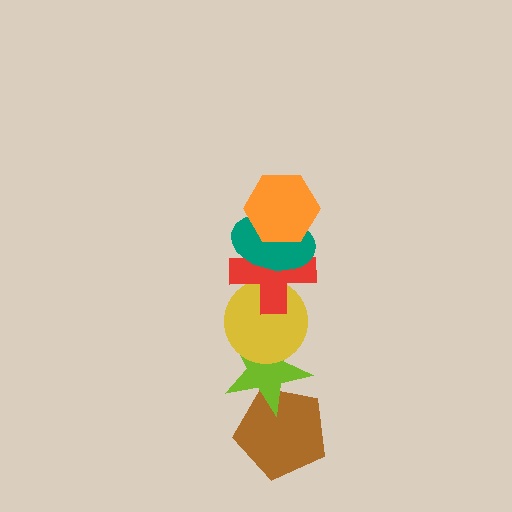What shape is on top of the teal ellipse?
The orange hexagon is on top of the teal ellipse.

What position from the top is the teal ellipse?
The teal ellipse is 2nd from the top.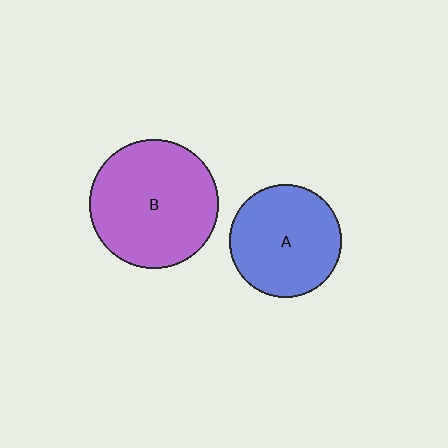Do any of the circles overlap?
No, none of the circles overlap.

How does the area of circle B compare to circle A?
Approximately 1.3 times.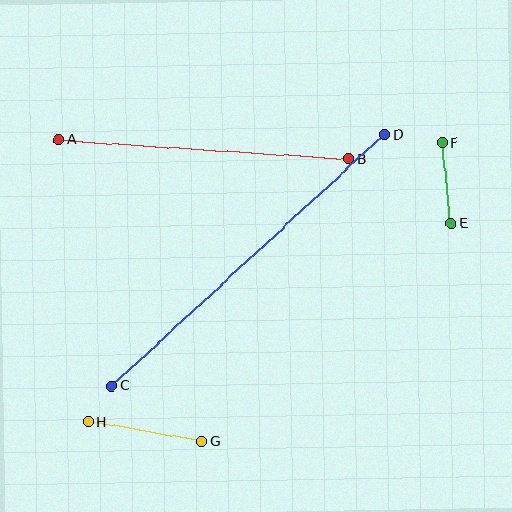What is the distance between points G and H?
The distance is approximately 115 pixels.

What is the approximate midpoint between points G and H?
The midpoint is at approximately (145, 432) pixels.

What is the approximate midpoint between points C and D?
The midpoint is at approximately (248, 260) pixels.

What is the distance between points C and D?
The distance is approximately 371 pixels.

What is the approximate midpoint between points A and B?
The midpoint is at approximately (204, 149) pixels.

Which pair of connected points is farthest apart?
Points C and D are farthest apart.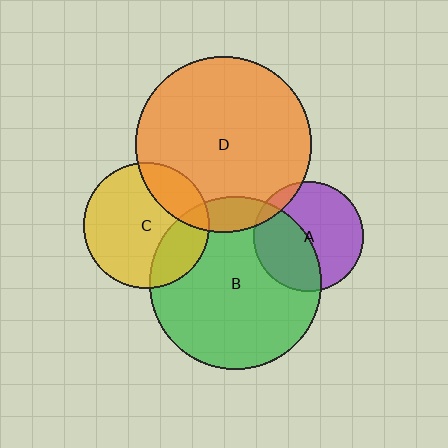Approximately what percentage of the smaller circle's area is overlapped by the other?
Approximately 10%.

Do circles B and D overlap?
Yes.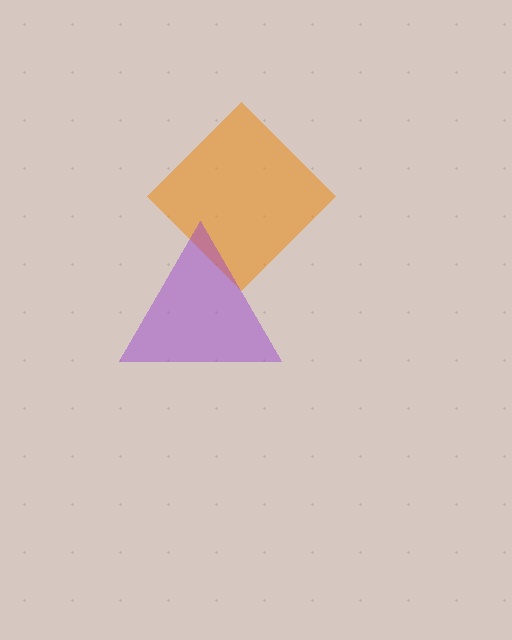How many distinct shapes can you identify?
There are 2 distinct shapes: an orange diamond, a purple triangle.